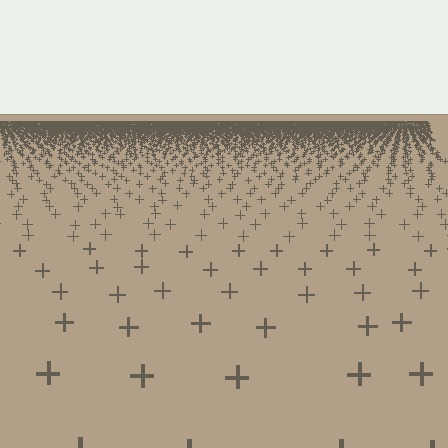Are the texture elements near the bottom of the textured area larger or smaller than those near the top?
Larger. Near the bottom, elements are closer to the viewer and appear at a bigger on-screen size.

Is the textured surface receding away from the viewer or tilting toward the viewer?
The surface is receding away from the viewer. Texture elements get smaller and denser toward the top.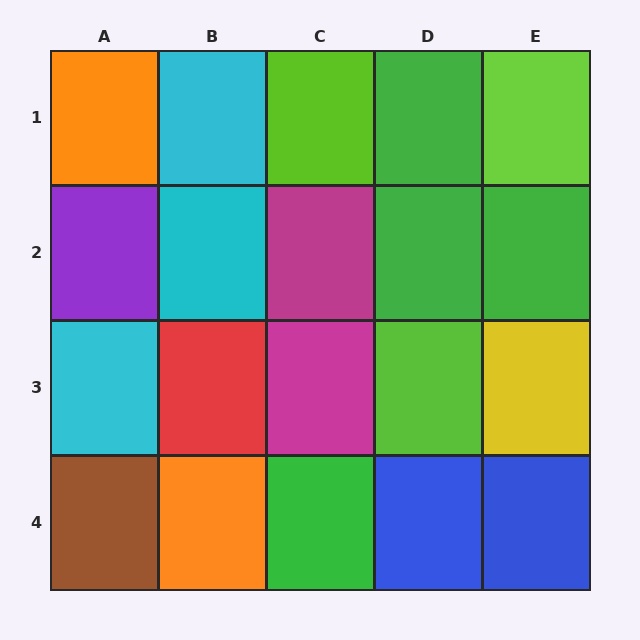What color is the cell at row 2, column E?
Green.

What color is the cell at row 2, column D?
Green.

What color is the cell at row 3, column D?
Lime.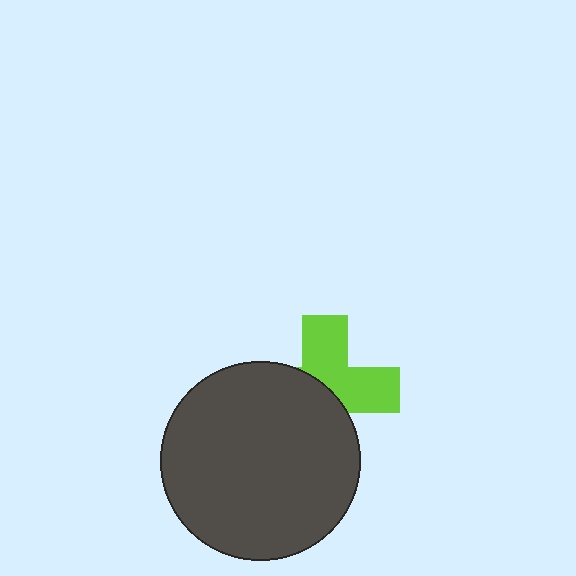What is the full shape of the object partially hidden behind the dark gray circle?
The partially hidden object is a lime cross.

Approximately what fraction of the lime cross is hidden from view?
Roughly 52% of the lime cross is hidden behind the dark gray circle.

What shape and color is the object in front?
The object in front is a dark gray circle.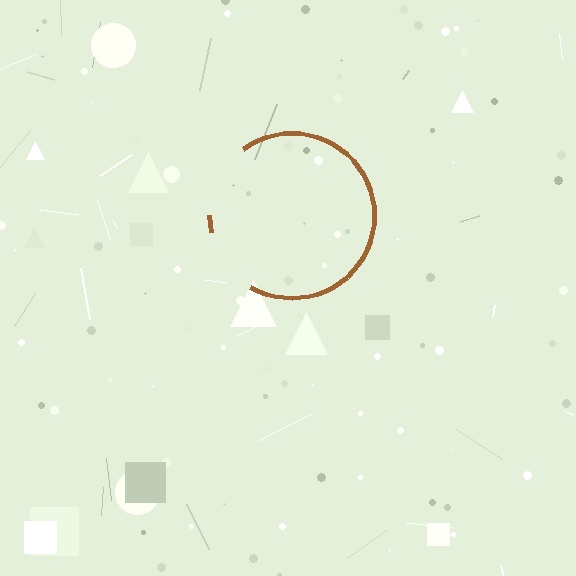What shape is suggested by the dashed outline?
The dashed outline suggests a circle.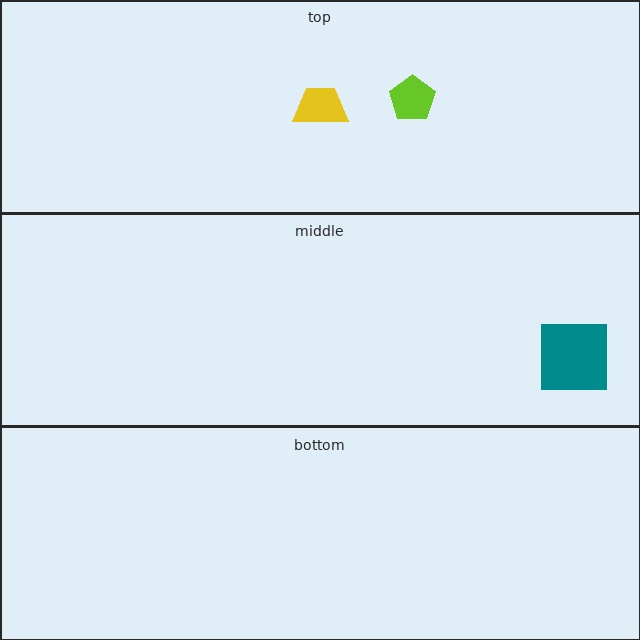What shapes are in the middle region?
The teal square.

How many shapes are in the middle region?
1.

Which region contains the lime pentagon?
The top region.